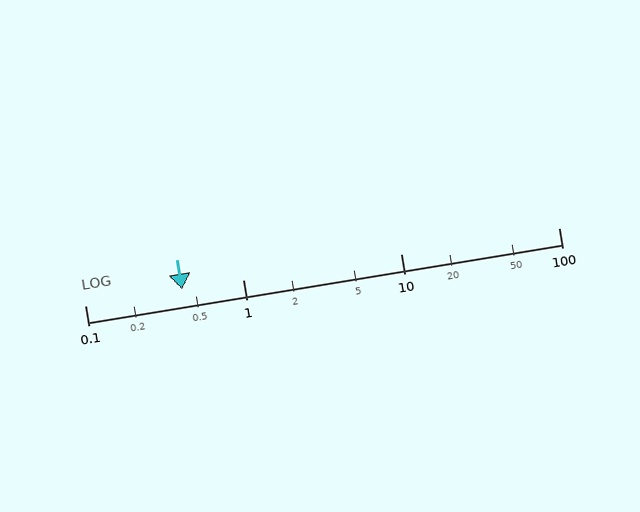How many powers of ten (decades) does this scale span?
The scale spans 3 decades, from 0.1 to 100.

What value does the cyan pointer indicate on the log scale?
The pointer indicates approximately 0.41.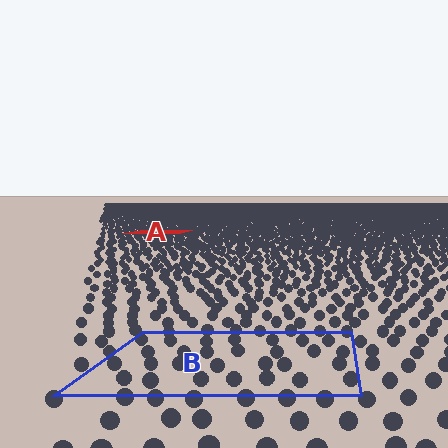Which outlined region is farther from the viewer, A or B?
Region A is farther from the viewer — the texture elements inside it appear smaller and more densely packed.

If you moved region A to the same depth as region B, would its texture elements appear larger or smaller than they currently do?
They would appear larger. At a closer depth, the same texture elements are projected at a bigger on-screen size.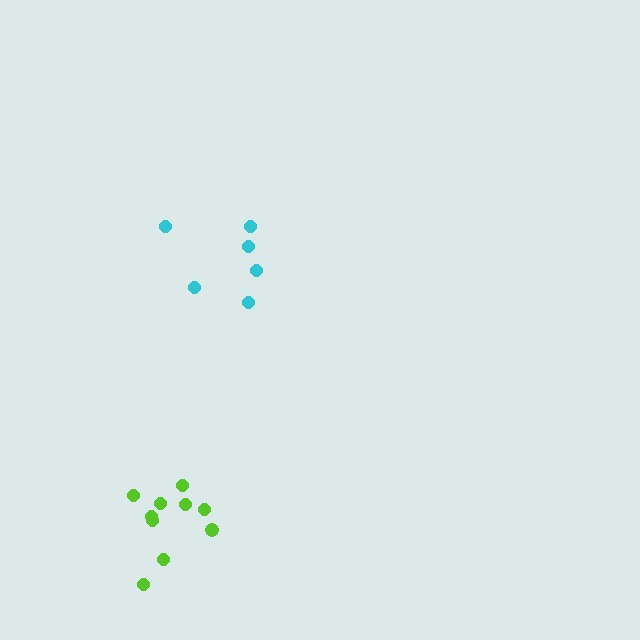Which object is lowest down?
The lime cluster is bottommost.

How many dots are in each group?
Group 1: 6 dots, Group 2: 10 dots (16 total).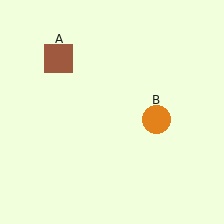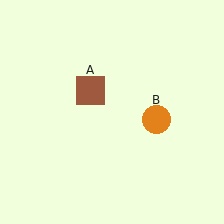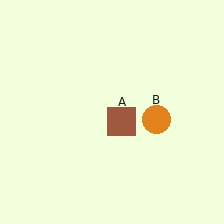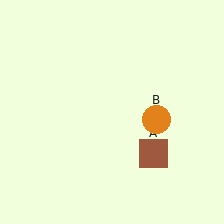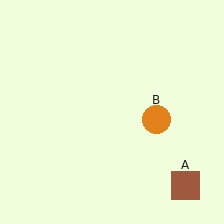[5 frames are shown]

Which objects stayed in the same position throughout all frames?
Orange circle (object B) remained stationary.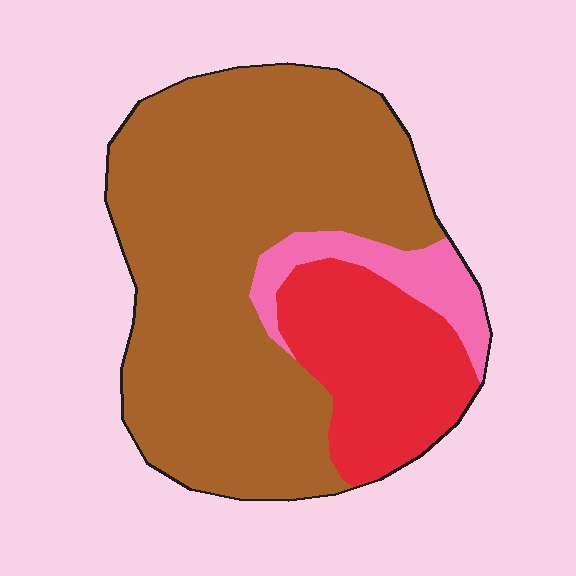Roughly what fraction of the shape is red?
Red takes up about one fifth (1/5) of the shape.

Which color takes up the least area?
Pink, at roughly 10%.